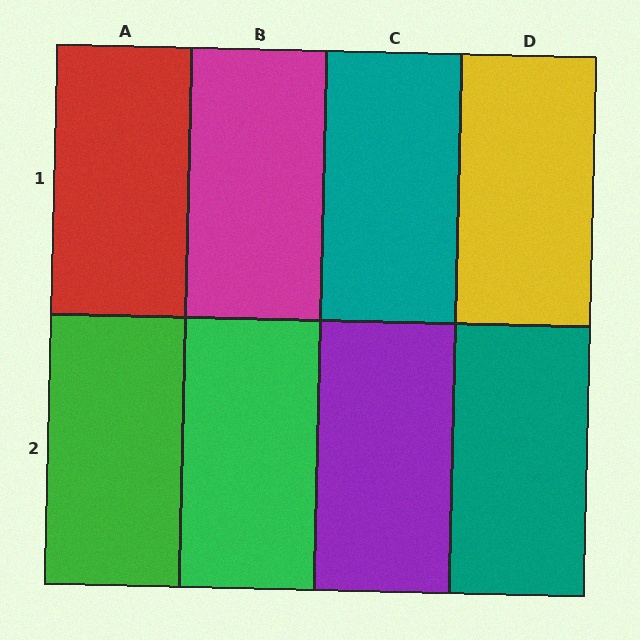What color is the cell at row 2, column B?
Green.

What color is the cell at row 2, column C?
Purple.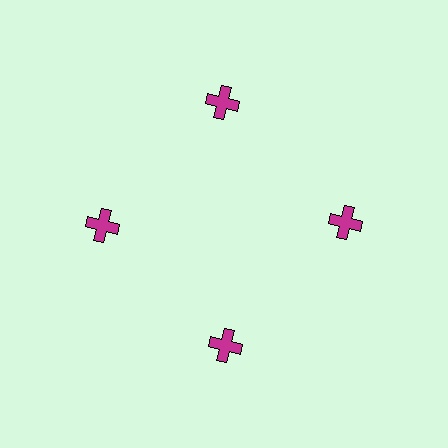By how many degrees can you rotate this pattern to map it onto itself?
The pattern maps onto itself every 90 degrees of rotation.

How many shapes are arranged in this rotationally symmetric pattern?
There are 4 shapes, arranged in 4 groups of 1.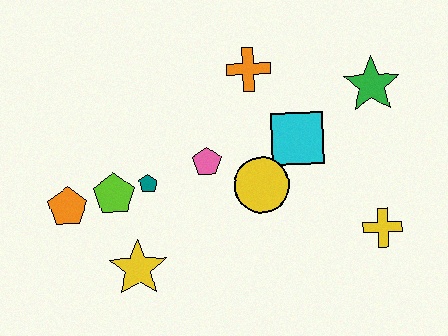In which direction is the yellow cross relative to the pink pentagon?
The yellow cross is to the right of the pink pentagon.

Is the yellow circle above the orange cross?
No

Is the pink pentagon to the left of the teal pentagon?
No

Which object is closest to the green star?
The cyan square is closest to the green star.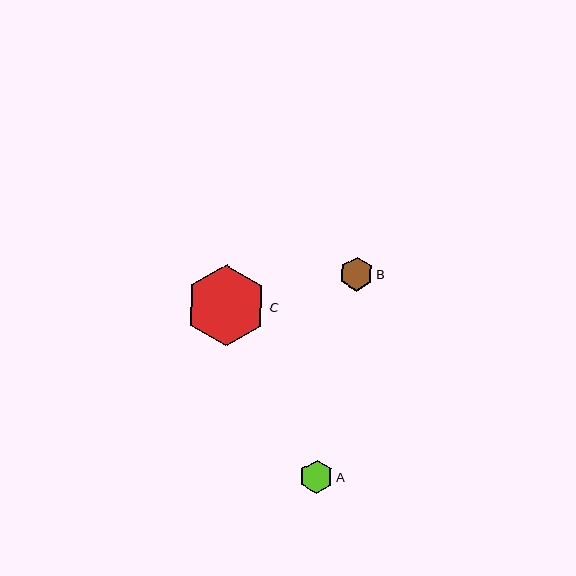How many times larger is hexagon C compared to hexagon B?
Hexagon C is approximately 2.4 times the size of hexagon B.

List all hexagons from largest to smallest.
From largest to smallest: C, B, A.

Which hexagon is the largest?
Hexagon C is the largest with a size of approximately 81 pixels.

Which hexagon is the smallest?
Hexagon A is the smallest with a size of approximately 33 pixels.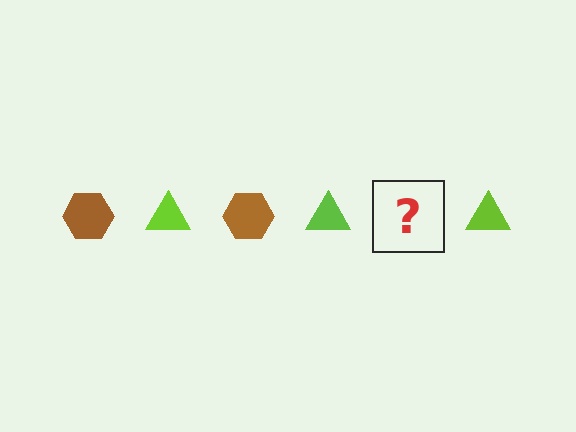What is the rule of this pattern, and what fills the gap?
The rule is that the pattern alternates between brown hexagon and lime triangle. The gap should be filled with a brown hexagon.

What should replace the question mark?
The question mark should be replaced with a brown hexagon.